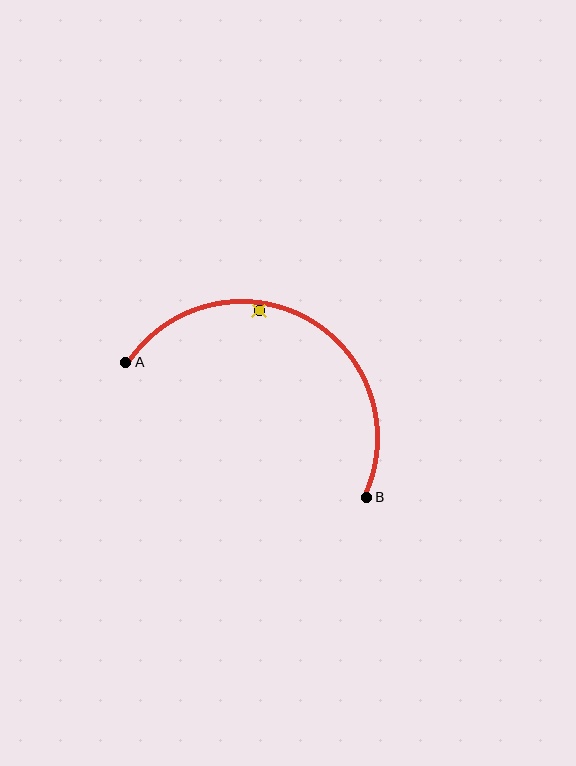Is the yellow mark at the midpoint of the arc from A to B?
No — the yellow mark does not lie on the arc at all. It sits slightly inside the curve.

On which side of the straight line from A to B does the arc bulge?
The arc bulges above the straight line connecting A and B.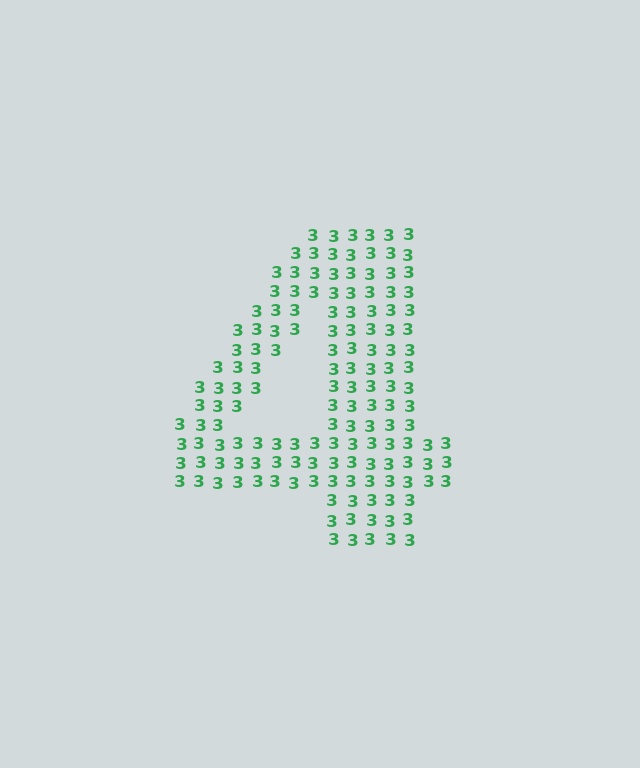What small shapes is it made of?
It is made of small digit 3's.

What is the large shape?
The large shape is the digit 4.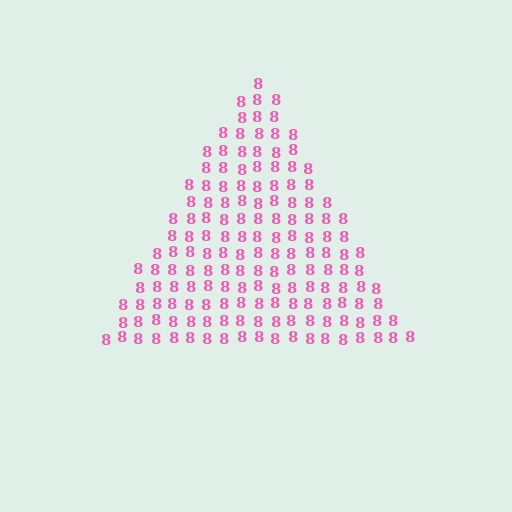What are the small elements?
The small elements are digit 8's.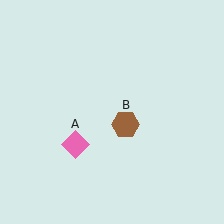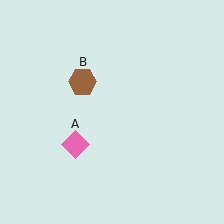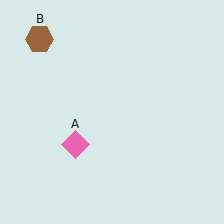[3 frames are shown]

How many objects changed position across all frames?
1 object changed position: brown hexagon (object B).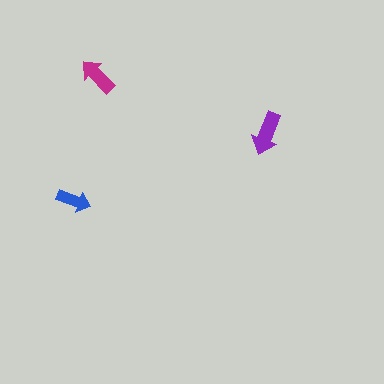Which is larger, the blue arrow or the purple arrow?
The purple one.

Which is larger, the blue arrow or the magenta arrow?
The magenta one.